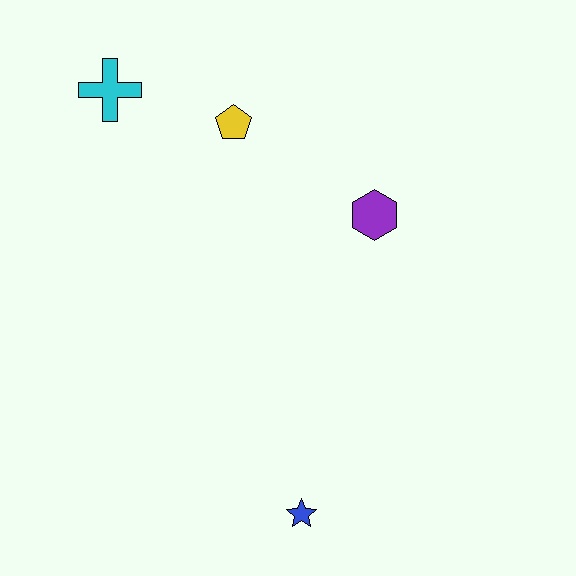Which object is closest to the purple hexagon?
The yellow pentagon is closest to the purple hexagon.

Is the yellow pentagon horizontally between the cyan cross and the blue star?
Yes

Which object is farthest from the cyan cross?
The blue star is farthest from the cyan cross.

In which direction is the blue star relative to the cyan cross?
The blue star is below the cyan cross.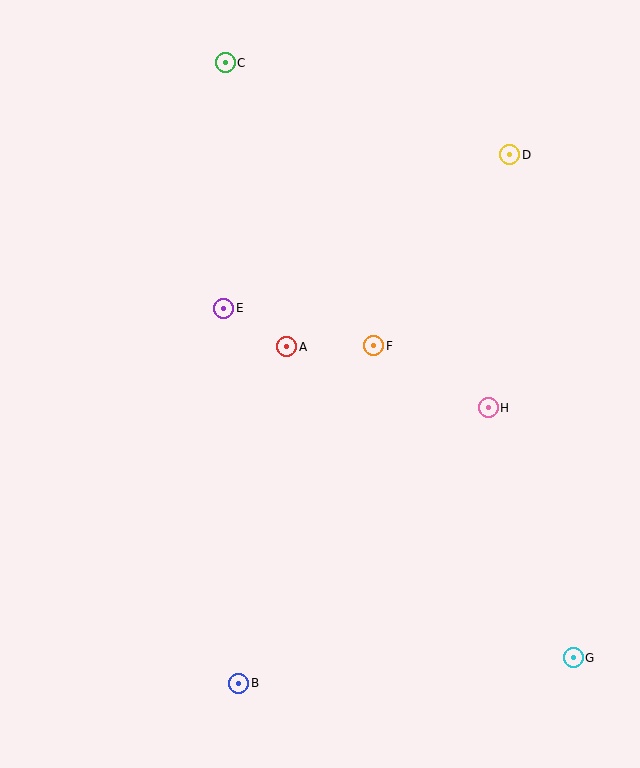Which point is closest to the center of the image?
Point A at (287, 347) is closest to the center.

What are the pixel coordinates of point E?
Point E is at (224, 308).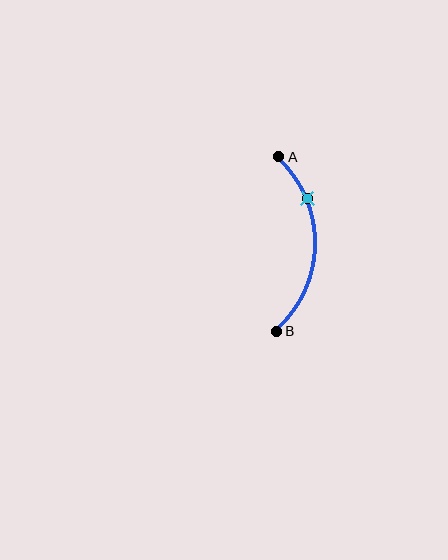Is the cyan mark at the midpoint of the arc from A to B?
No. The cyan mark lies on the arc but is closer to endpoint A. The arc midpoint would be at the point on the curve equidistant along the arc from both A and B.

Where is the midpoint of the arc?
The arc midpoint is the point on the curve farthest from the straight line joining A and B. It sits to the right of that line.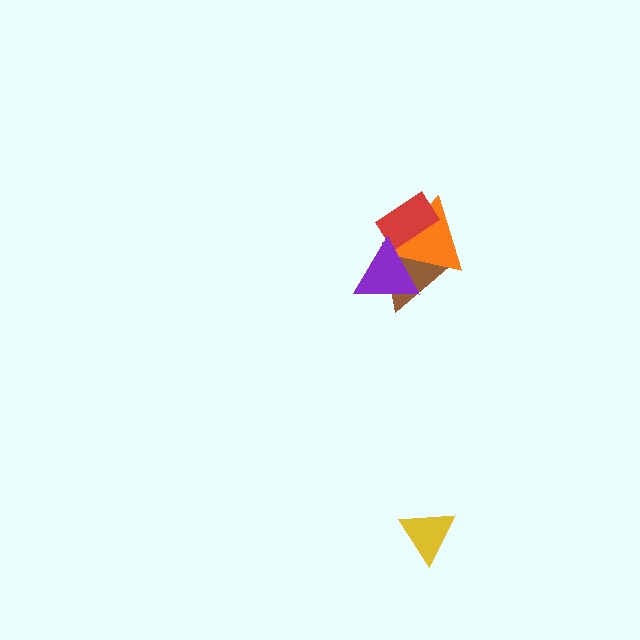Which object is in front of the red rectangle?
The purple triangle is in front of the red rectangle.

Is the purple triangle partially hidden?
No, no other shape covers it.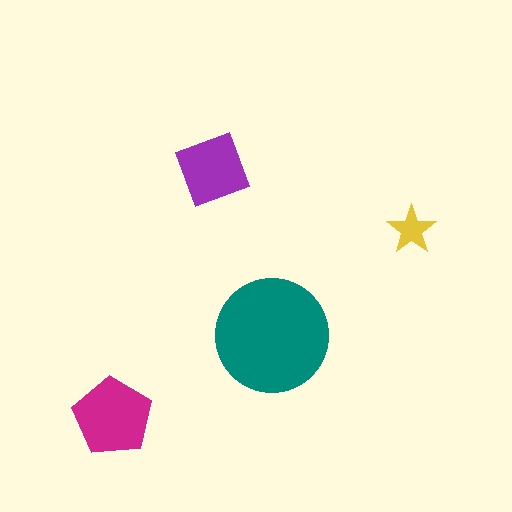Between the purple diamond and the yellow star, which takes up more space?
The purple diamond.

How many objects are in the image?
There are 4 objects in the image.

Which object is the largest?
The teal circle.